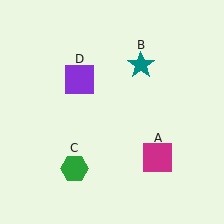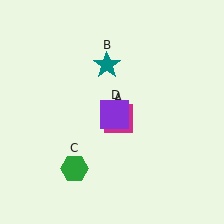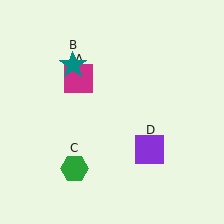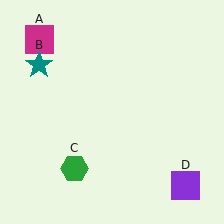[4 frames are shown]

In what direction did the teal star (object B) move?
The teal star (object B) moved left.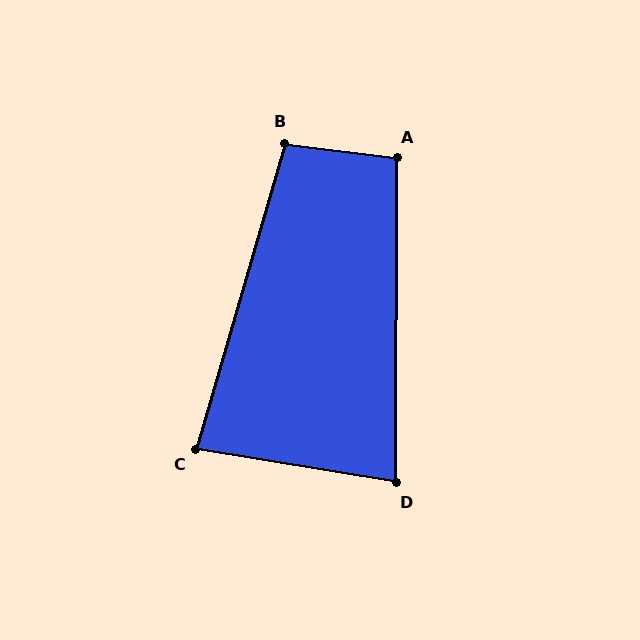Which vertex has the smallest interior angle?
D, at approximately 81 degrees.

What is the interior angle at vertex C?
Approximately 83 degrees (acute).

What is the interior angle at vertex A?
Approximately 97 degrees (obtuse).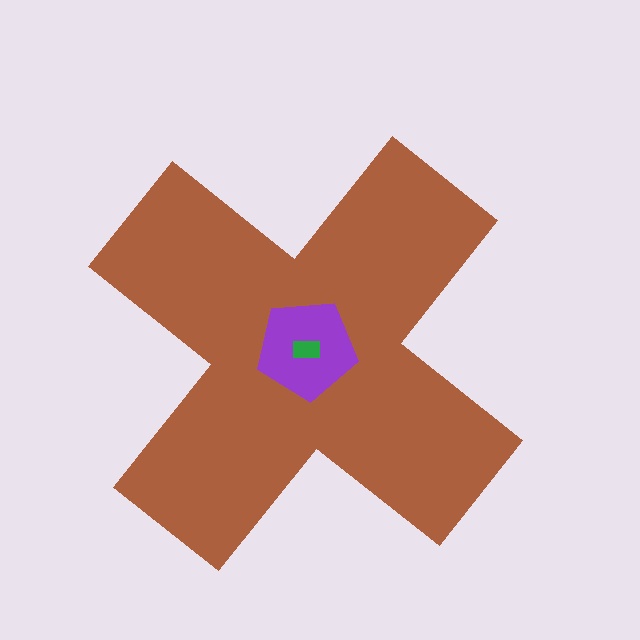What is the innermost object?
The green rectangle.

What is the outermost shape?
The brown cross.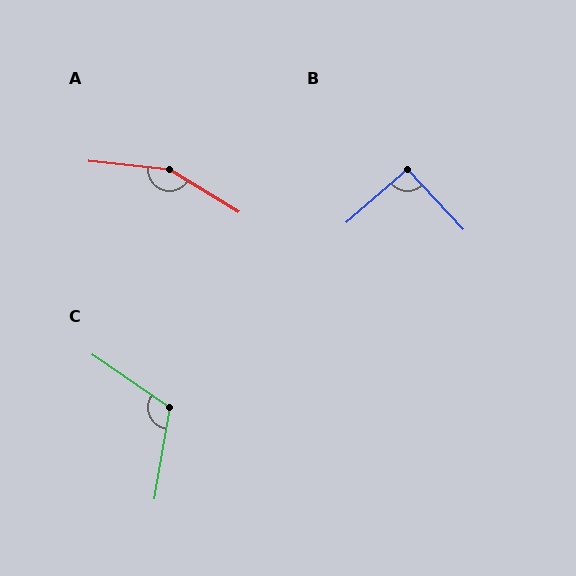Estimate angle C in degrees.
Approximately 115 degrees.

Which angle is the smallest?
B, at approximately 92 degrees.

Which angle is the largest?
A, at approximately 155 degrees.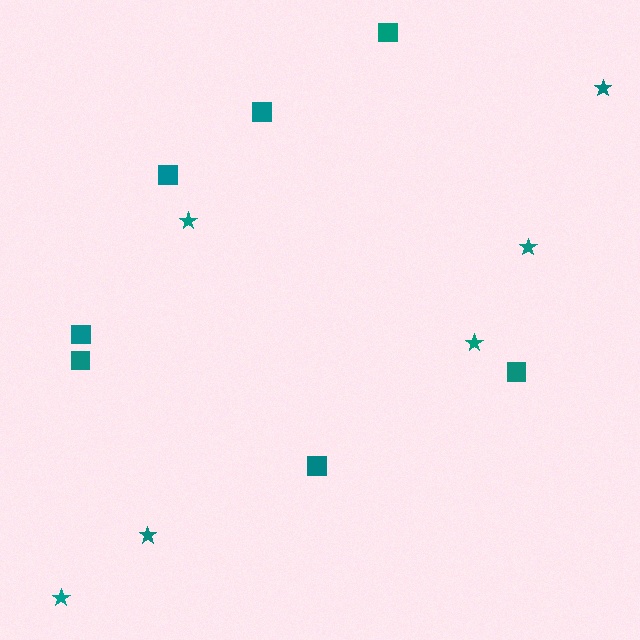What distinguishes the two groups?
There are 2 groups: one group of stars (6) and one group of squares (7).